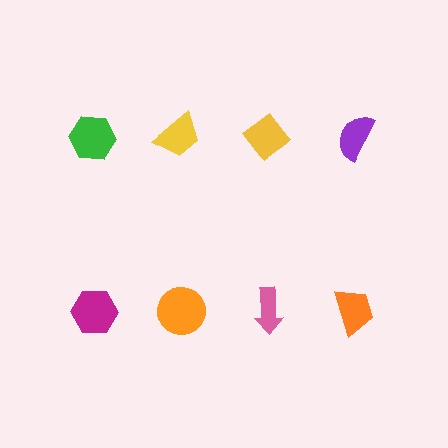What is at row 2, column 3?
A pink arrow.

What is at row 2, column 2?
An orange circle.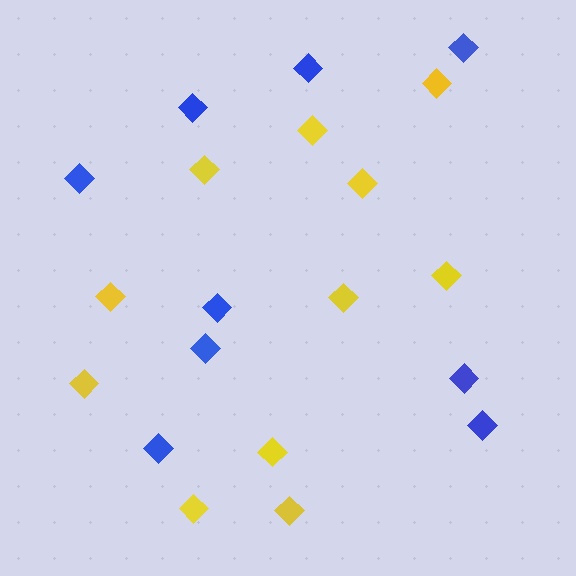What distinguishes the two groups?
There are 2 groups: one group of yellow diamonds (11) and one group of blue diamonds (9).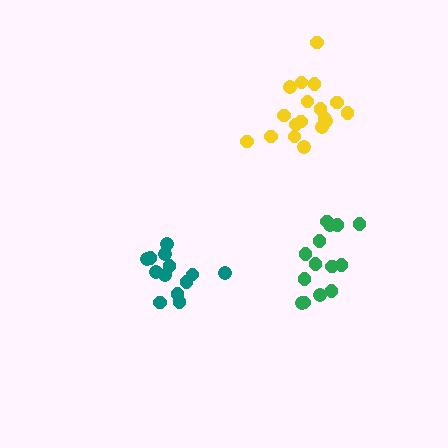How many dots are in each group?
Group 1: 18 dots, Group 2: 13 dots, Group 3: 14 dots (45 total).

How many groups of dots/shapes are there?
There are 3 groups.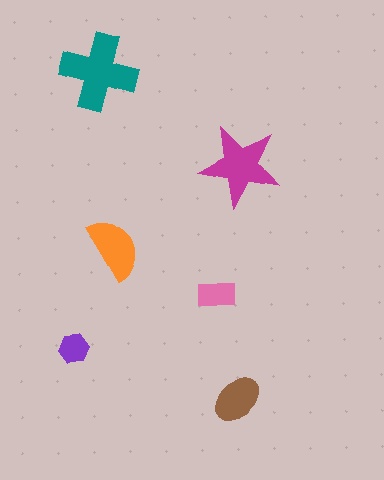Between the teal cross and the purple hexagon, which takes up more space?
The teal cross.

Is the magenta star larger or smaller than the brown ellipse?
Larger.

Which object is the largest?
The teal cross.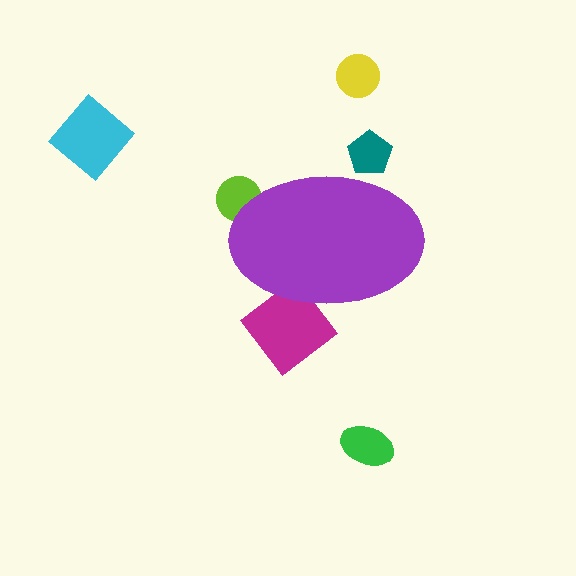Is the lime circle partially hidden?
Yes, the lime circle is partially hidden behind the purple ellipse.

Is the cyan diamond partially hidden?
No, the cyan diamond is fully visible.